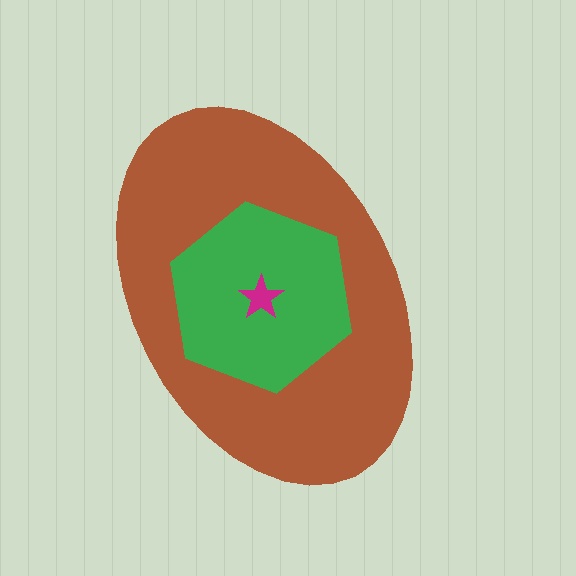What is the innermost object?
The magenta star.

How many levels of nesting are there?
3.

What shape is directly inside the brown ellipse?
The green hexagon.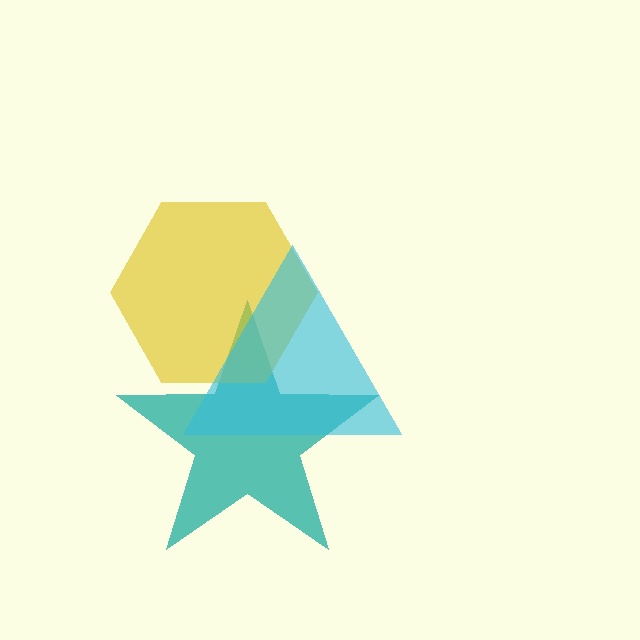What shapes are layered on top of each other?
The layered shapes are: a teal star, a yellow hexagon, a cyan triangle.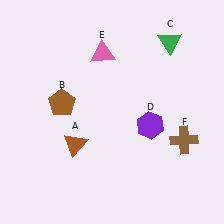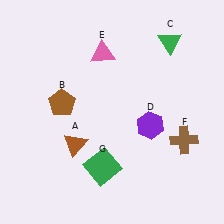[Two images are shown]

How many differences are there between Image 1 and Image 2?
There is 1 difference between the two images.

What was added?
A green square (G) was added in Image 2.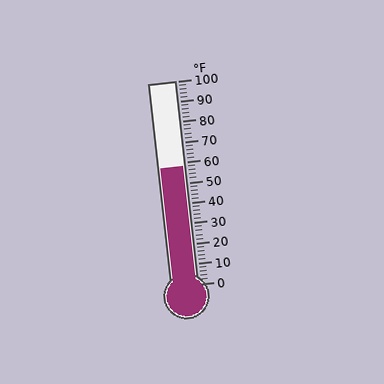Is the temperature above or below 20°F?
The temperature is above 20°F.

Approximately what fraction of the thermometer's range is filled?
The thermometer is filled to approximately 60% of its range.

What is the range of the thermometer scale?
The thermometer scale ranges from 0°F to 100°F.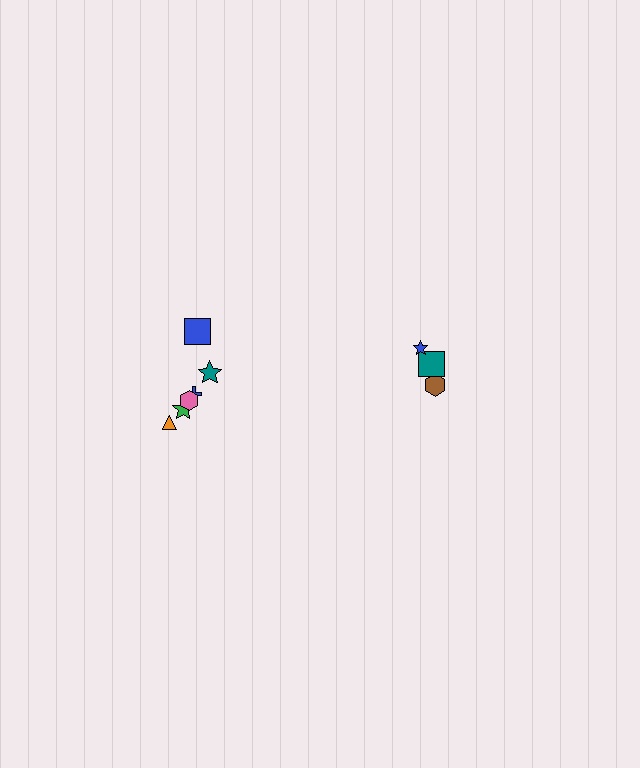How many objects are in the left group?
There are 6 objects.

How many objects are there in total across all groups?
There are 9 objects.